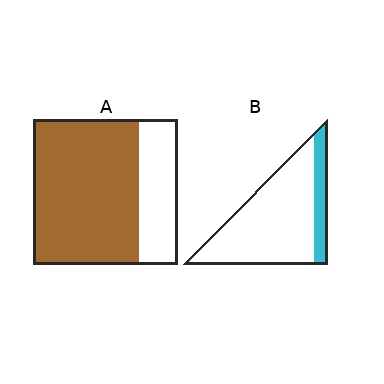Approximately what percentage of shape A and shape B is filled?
A is approximately 75% and B is approximately 20%.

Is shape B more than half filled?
No.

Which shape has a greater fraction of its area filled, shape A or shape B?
Shape A.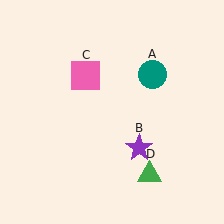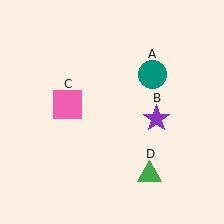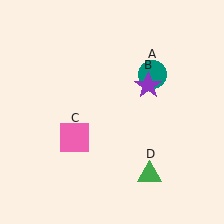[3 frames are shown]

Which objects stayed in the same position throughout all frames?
Teal circle (object A) and green triangle (object D) remained stationary.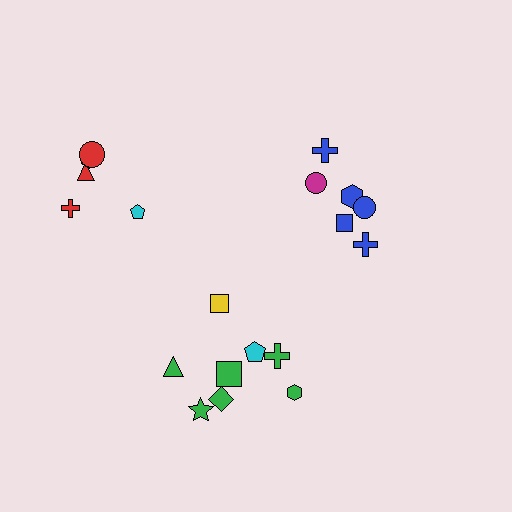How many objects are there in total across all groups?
There are 20 objects.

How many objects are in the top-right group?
There are 7 objects.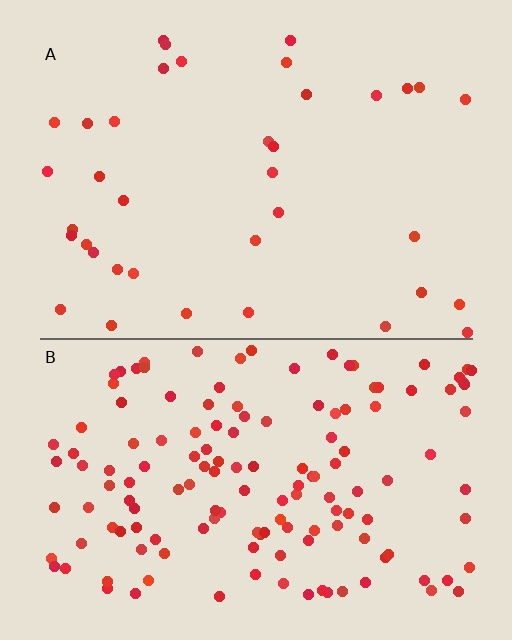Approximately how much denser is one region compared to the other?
Approximately 3.9× — region B over region A.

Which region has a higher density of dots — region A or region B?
B (the bottom).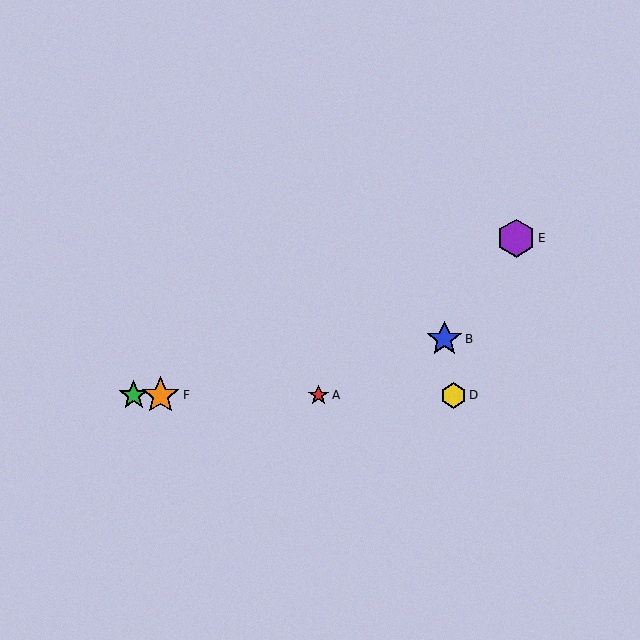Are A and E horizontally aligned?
No, A is at y≈395 and E is at y≈238.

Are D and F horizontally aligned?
Yes, both are at y≈395.